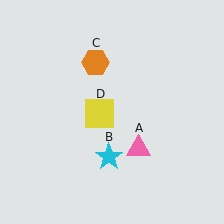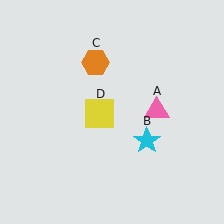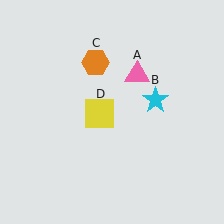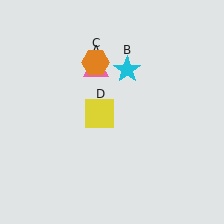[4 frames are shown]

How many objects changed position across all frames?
2 objects changed position: pink triangle (object A), cyan star (object B).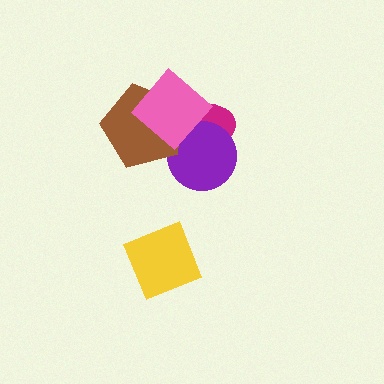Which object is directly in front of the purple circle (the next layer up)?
The brown pentagon is directly in front of the purple circle.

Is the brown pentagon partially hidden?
Yes, it is partially covered by another shape.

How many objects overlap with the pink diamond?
3 objects overlap with the pink diamond.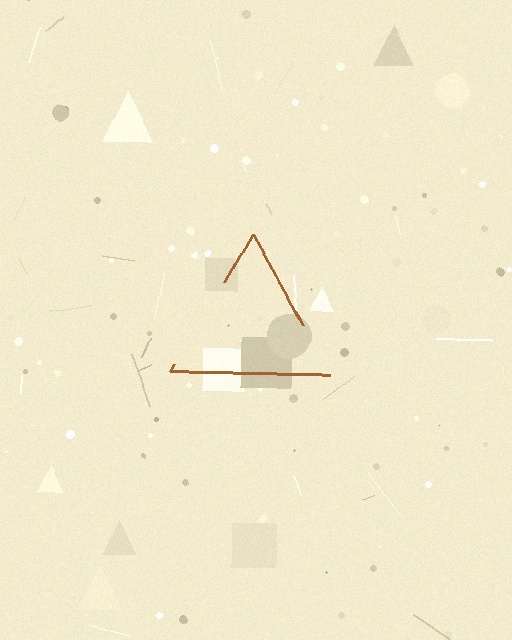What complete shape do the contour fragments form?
The contour fragments form a triangle.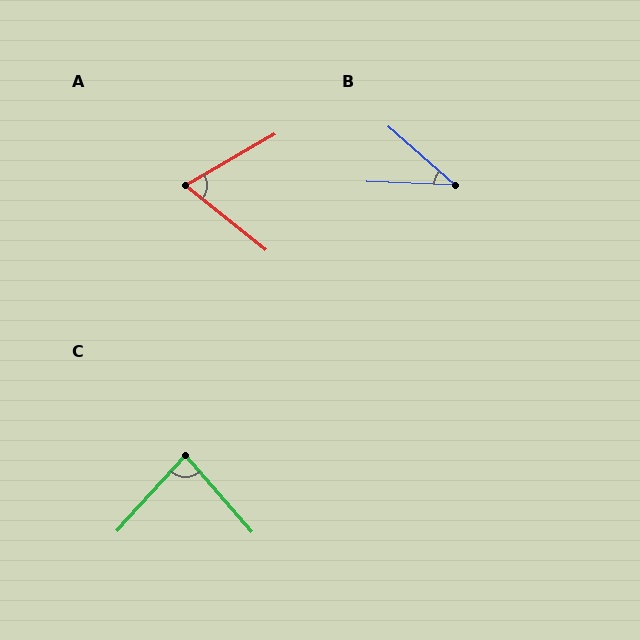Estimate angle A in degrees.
Approximately 69 degrees.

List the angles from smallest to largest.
B (39°), A (69°), C (83°).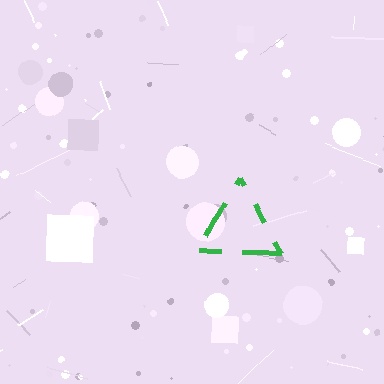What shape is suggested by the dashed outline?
The dashed outline suggests a triangle.